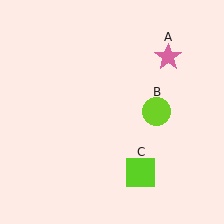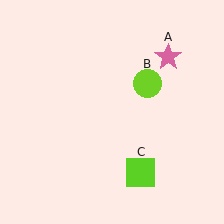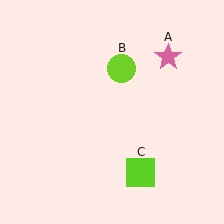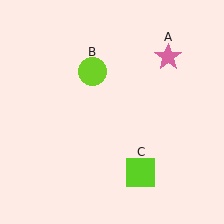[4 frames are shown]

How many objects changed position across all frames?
1 object changed position: lime circle (object B).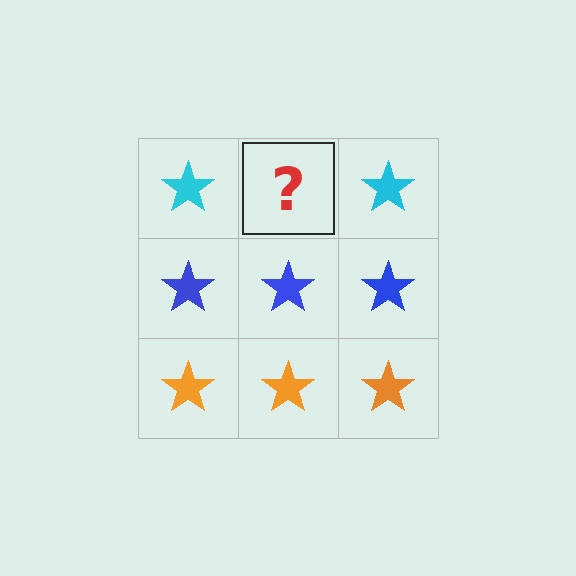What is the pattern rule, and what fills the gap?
The rule is that each row has a consistent color. The gap should be filled with a cyan star.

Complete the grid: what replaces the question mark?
The question mark should be replaced with a cyan star.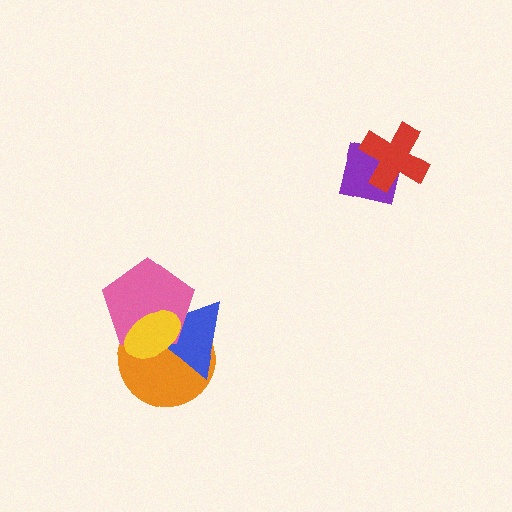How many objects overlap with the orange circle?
3 objects overlap with the orange circle.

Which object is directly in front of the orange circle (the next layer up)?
The blue triangle is directly in front of the orange circle.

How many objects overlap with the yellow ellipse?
3 objects overlap with the yellow ellipse.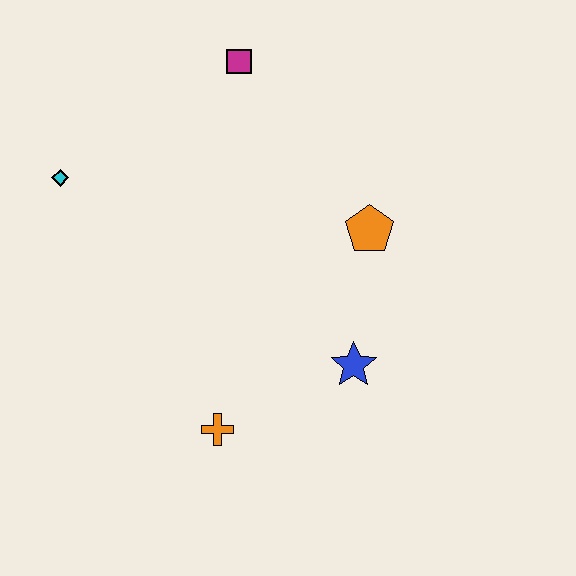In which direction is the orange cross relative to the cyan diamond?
The orange cross is below the cyan diamond.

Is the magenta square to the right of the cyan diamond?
Yes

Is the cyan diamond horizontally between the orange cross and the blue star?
No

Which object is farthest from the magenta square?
The orange cross is farthest from the magenta square.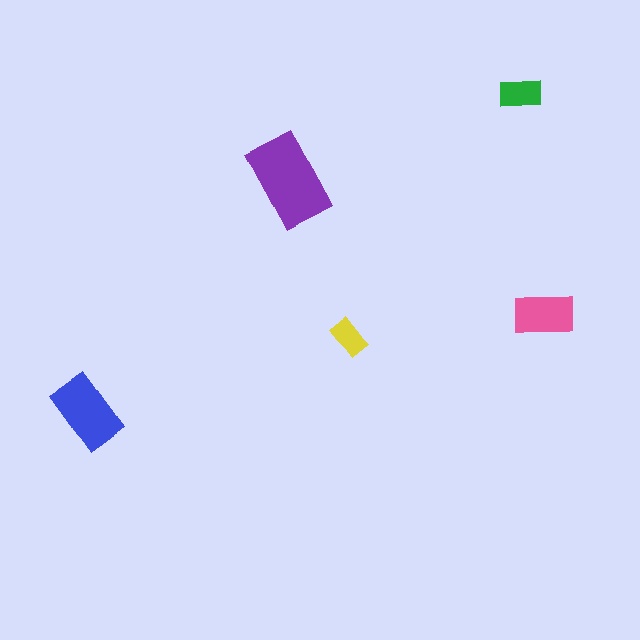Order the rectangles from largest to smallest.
the purple one, the blue one, the pink one, the green one, the yellow one.